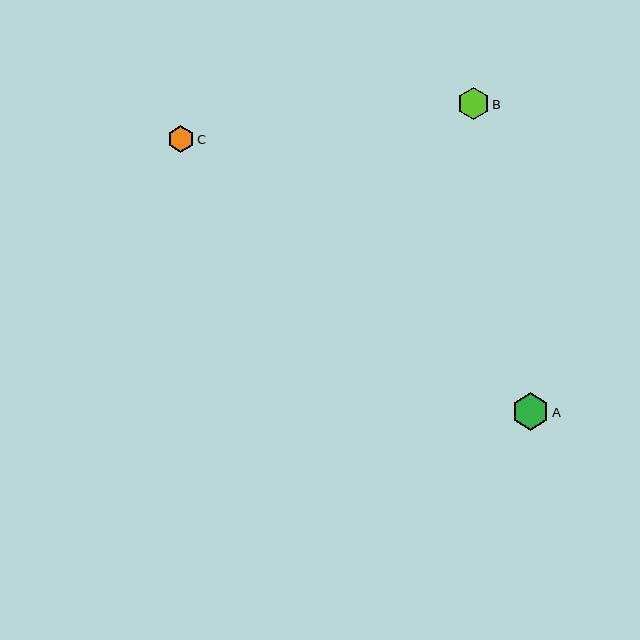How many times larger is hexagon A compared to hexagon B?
Hexagon A is approximately 1.2 times the size of hexagon B.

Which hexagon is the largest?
Hexagon A is the largest with a size of approximately 38 pixels.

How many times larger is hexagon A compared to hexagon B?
Hexagon A is approximately 1.2 times the size of hexagon B.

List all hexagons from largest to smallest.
From largest to smallest: A, B, C.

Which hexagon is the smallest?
Hexagon C is the smallest with a size of approximately 27 pixels.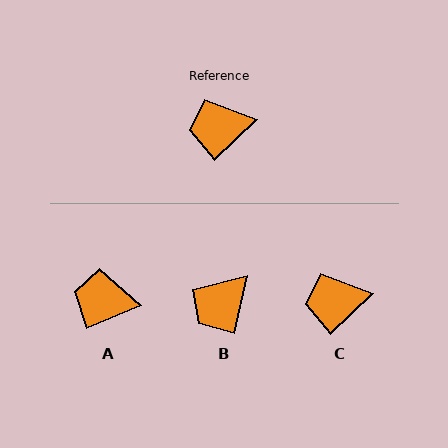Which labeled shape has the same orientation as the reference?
C.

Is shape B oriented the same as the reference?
No, it is off by about 35 degrees.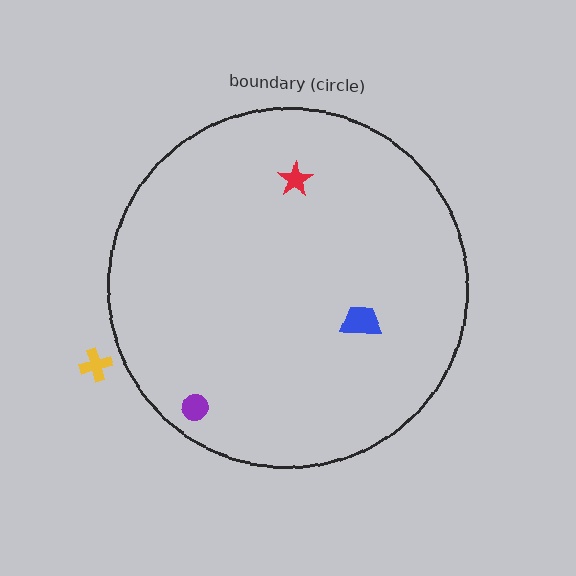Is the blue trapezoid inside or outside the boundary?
Inside.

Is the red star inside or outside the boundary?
Inside.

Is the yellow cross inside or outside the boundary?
Outside.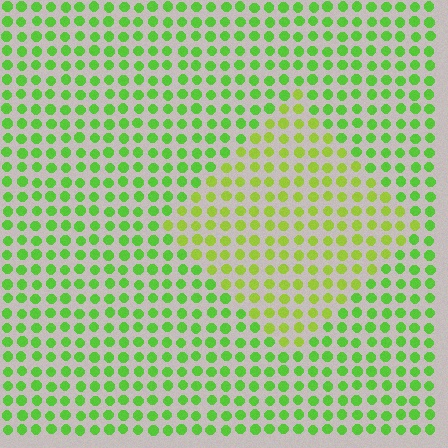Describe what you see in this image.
The image is filled with small lime elements in a uniform arrangement. A diamond-shaped region is visible where the elements are tinted to a slightly different hue, forming a subtle color boundary.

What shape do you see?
I see a diamond.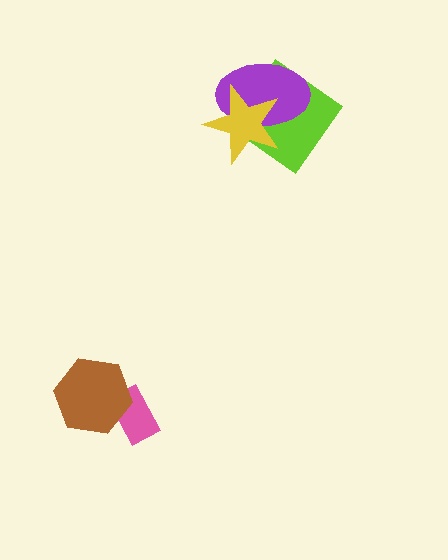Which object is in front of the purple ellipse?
The yellow star is in front of the purple ellipse.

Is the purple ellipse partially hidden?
Yes, it is partially covered by another shape.